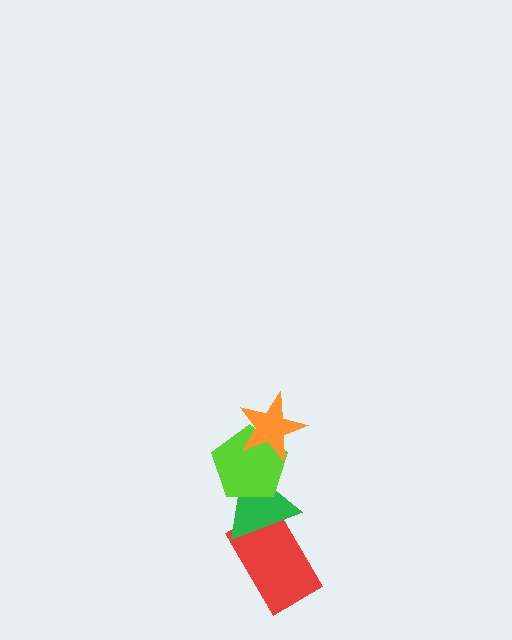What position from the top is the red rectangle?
The red rectangle is 4th from the top.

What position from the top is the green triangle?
The green triangle is 3rd from the top.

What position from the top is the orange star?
The orange star is 1st from the top.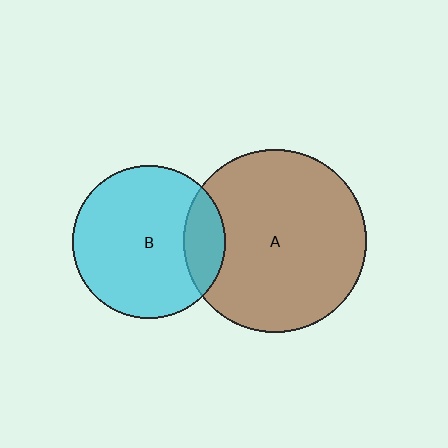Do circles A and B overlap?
Yes.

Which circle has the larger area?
Circle A (brown).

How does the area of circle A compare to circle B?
Approximately 1.4 times.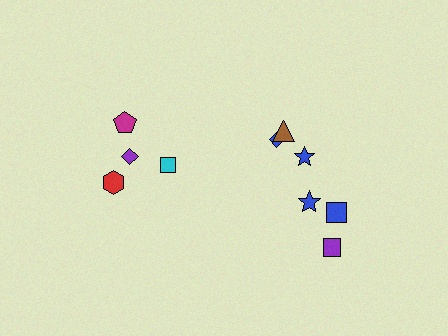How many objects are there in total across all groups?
There are 10 objects.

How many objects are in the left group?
There are 4 objects.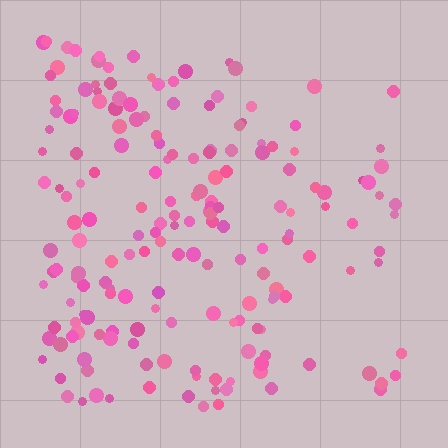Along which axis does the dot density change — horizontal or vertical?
Horizontal.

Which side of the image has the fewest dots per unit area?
The right.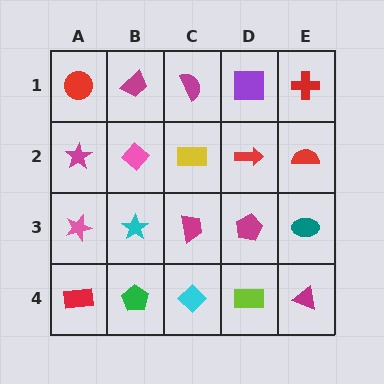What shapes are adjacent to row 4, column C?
A magenta trapezoid (row 3, column C), a green pentagon (row 4, column B), a lime rectangle (row 4, column D).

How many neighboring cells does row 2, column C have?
4.